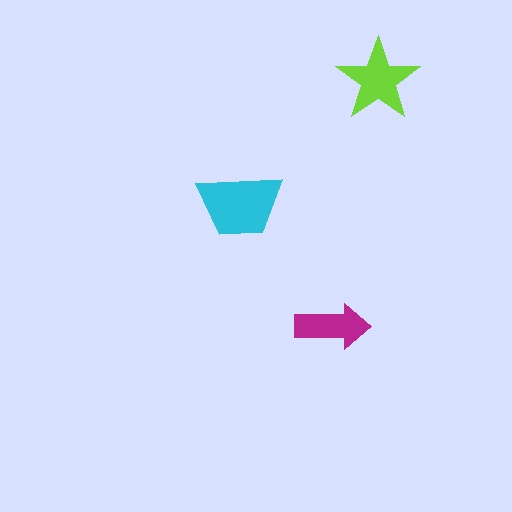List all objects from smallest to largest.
The magenta arrow, the lime star, the cyan trapezoid.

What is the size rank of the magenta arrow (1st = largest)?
3rd.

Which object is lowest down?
The magenta arrow is bottommost.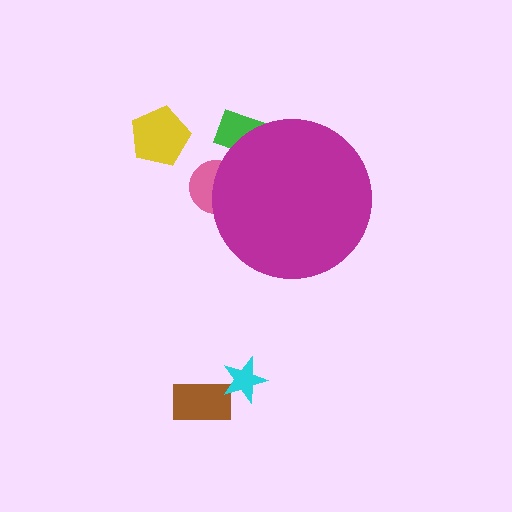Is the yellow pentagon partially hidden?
No, the yellow pentagon is fully visible.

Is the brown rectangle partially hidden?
No, the brown rectangle is fully visible.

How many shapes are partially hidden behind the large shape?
2 shapes are partially hidden.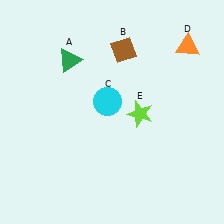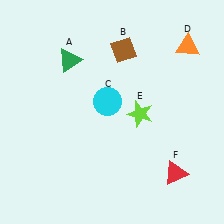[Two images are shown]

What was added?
A red triangle (F) was added in Image 2.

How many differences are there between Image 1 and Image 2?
There is 1 difference between the two images.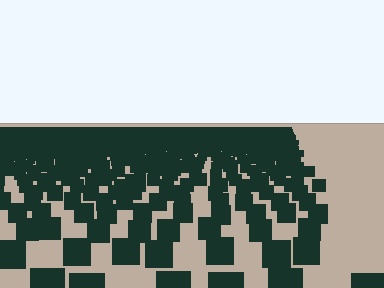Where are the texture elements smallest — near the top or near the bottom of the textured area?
Near the top.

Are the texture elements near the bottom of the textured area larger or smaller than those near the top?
Larger. Near the bottom, elements are closer to the viewer and appear at a bigger on-screen size.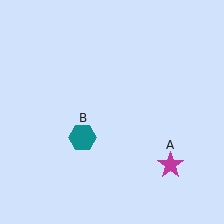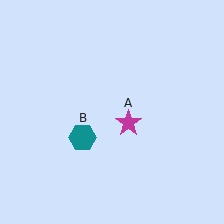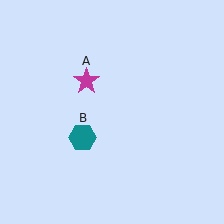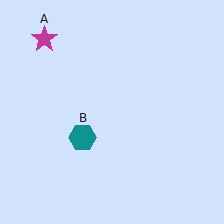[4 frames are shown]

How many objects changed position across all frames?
1 object changed position: magenta star (object A).